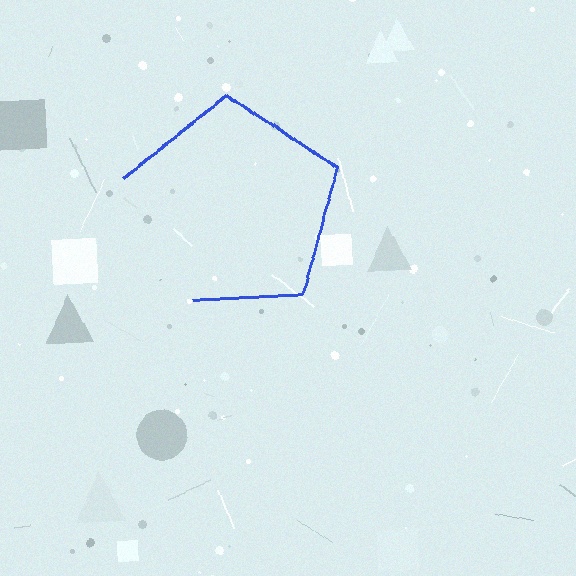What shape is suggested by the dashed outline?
The dashed outline suggests a pentagon.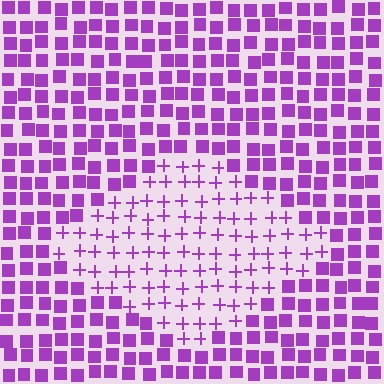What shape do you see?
I see a diamond.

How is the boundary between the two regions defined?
The boundary is defined by a change in element shape: plus signs inside vs. squares outside. All elements share the same color and spacing.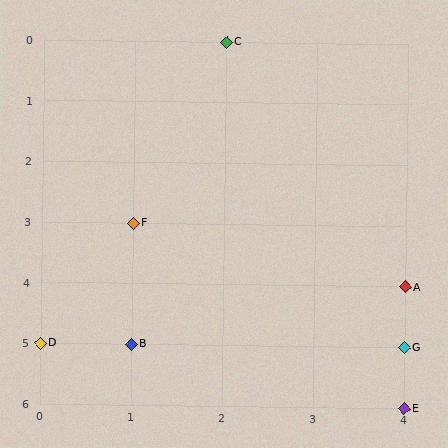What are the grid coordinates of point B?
Point B is at grid coordinates (1, 5).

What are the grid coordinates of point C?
Point C is at grid coordinates (2, 0).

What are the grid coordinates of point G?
Point G is at grid coordinates (4, 5).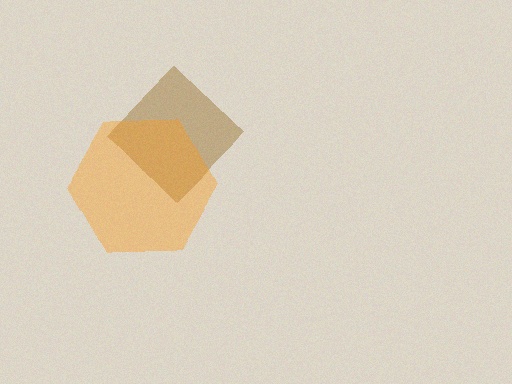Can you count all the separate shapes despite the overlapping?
Yes, there are 2 separate shapes.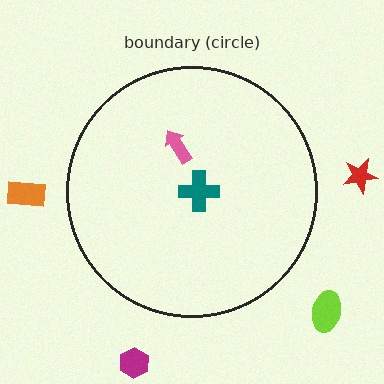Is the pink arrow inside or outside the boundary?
Inside.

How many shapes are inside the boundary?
2 inside, 4 outside.